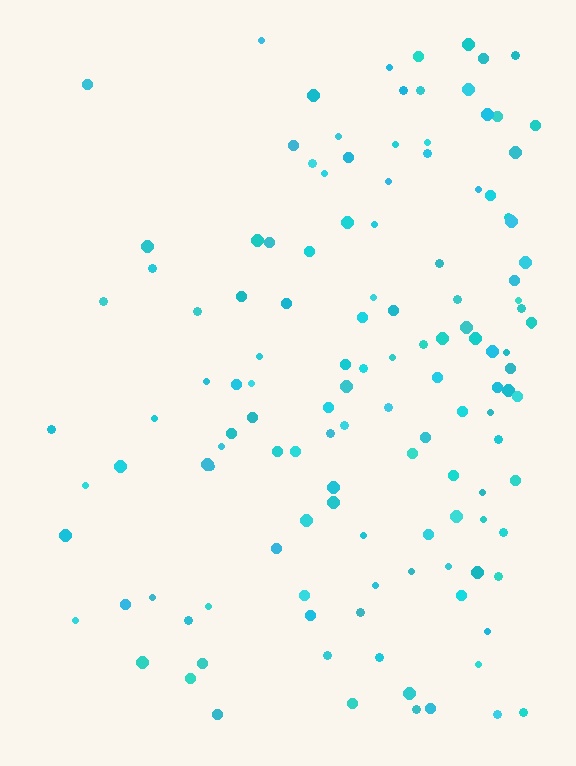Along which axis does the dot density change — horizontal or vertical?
Horizontal.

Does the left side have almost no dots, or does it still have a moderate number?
Still a moderate number, just noticeably fewer than the right.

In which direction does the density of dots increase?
From left to right, with the right side densest.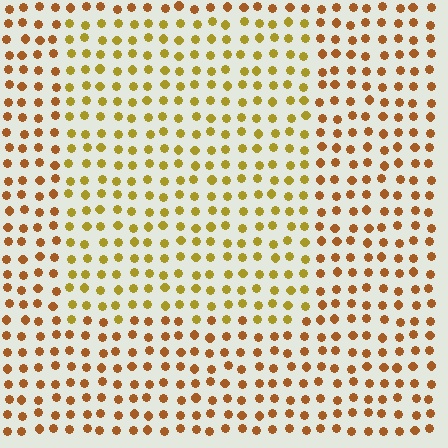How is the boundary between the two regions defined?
The boundary is defined purely by a slight shift in hue (about 28 degrees). Spacing, size, and orientation are identical on both sides.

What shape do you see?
I see a rectangle.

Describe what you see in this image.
The image is filled with small brown elements in a uniform arrangement. A rectangle-shaped region is visible where the elements are tinted to a slightly different hue, forming a subtle color boundary.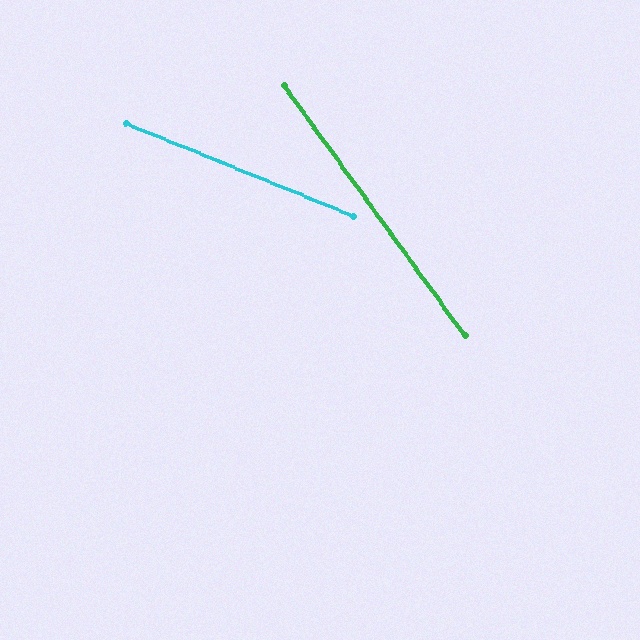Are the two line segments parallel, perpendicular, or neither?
Neither parallel nor perpendicular — they differ by about 32°.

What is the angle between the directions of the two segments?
Approximately 32 degrees.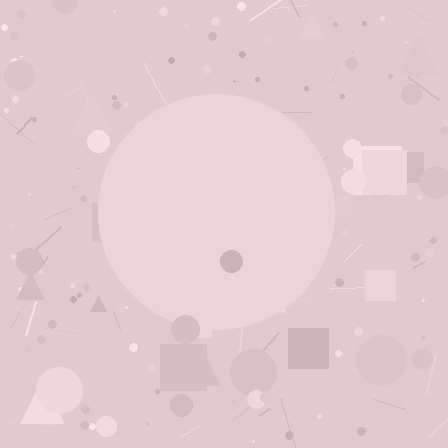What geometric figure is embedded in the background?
A circle is embedded in the background.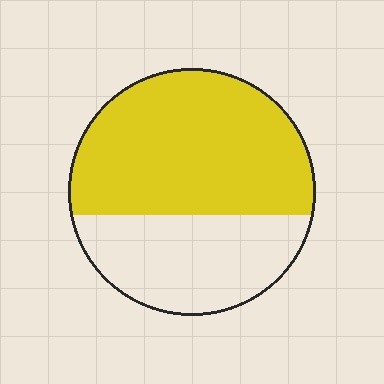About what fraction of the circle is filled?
About five eighths (5/8).